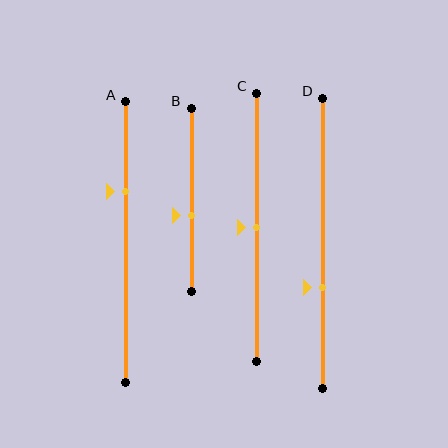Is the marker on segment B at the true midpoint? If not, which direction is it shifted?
No, the marker on segment B is shifted downward by about 9% of the segment length.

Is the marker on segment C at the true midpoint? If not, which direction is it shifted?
Yes, the marker on segment C is at the true midpoint.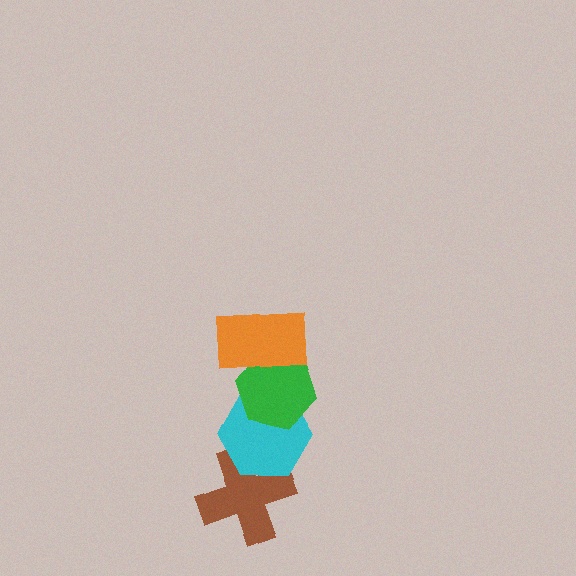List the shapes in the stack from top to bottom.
From top to bottom: the orange rectangle, the green hexagon, the cyan hexagon, the brown cross.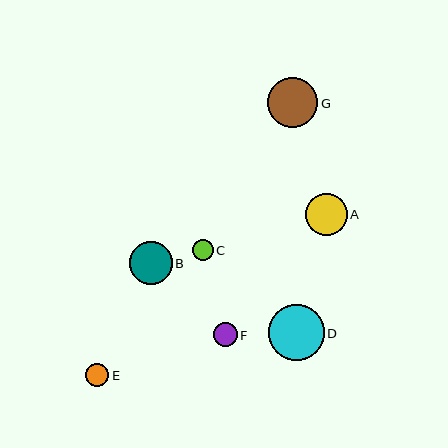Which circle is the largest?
Circle D is the largest with a size of approximately 55 pixels.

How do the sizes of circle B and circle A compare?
Circle B and circle A are approximately the same size.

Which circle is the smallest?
Circle C is the smallest with a size of approximately 21 pixels.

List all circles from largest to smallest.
From largest to smallest: D, G, B, A, F, E, C.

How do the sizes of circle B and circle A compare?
Circle B and circle A are approximately the same size.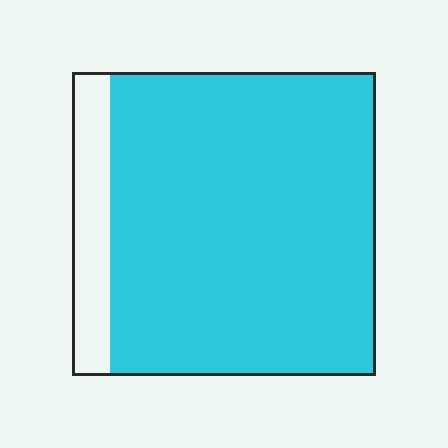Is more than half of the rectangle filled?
Yes.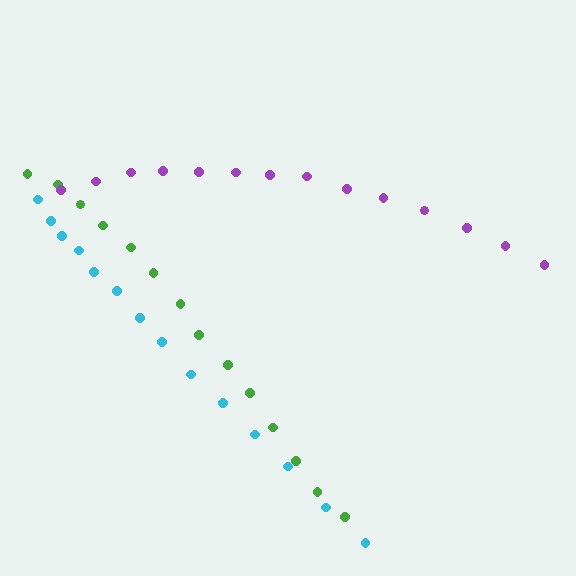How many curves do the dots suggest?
There are 3 distinct paths.